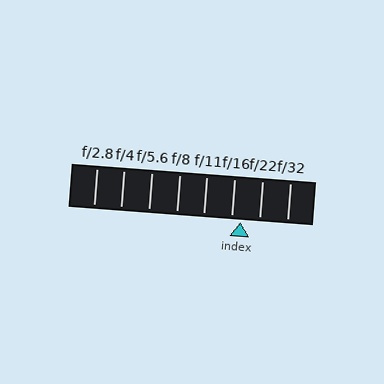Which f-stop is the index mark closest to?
The index mark is closest to f/16.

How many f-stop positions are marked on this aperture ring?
There are 8 f-stop positions marked.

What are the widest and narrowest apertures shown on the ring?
The widest aperture shown is f/2.8 and the narrowest is f/32.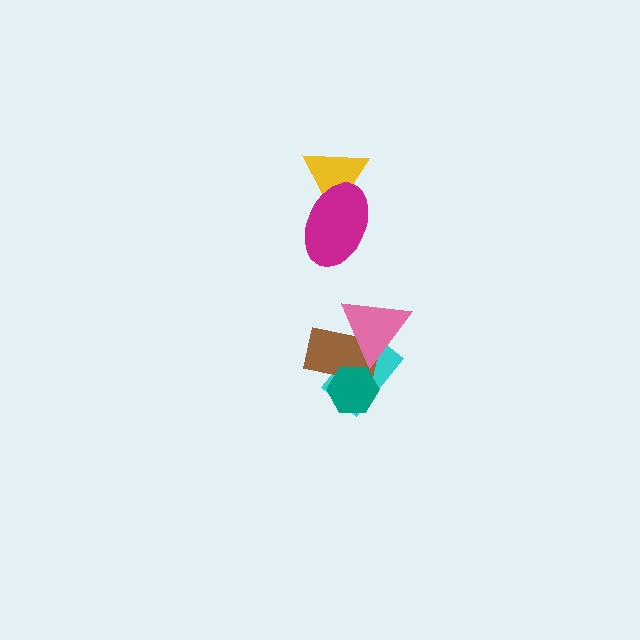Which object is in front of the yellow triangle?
The magenta ellipse is in front of the yellow triangle.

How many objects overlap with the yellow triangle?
1 object overlaps with the yellow triangle.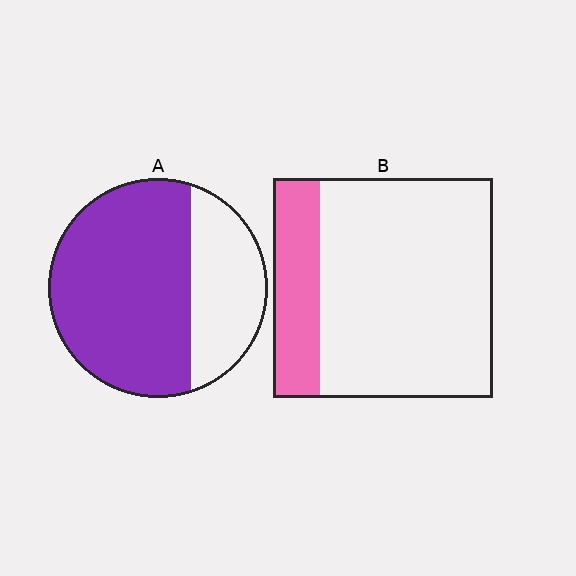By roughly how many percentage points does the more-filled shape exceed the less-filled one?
By roughly 45 percentage points (A over B).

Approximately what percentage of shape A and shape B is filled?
A is approximately 70% and B is approximately 20%.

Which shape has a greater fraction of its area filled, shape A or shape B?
Shape A.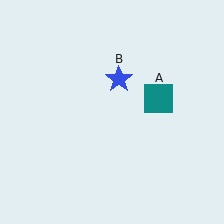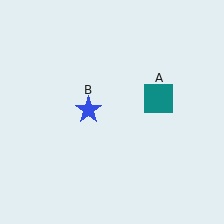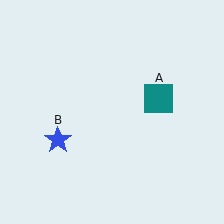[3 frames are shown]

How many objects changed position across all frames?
1 object changed position: blue star (object B).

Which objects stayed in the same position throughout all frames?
Teal square (object A) remained stationary.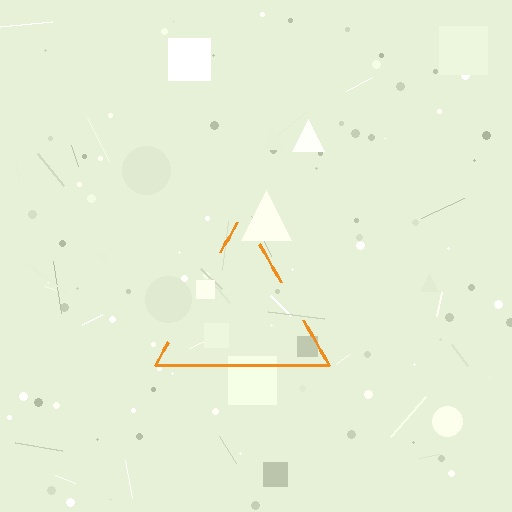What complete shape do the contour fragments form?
The contour fragments form a triangle.